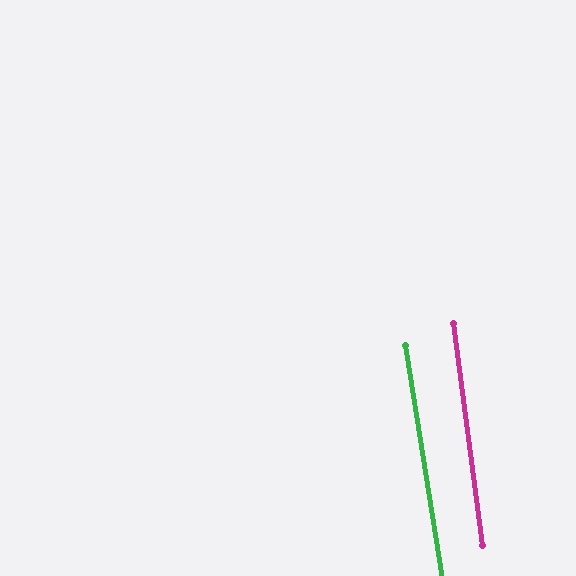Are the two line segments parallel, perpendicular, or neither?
Parallel — their directions differ by only 1.4°.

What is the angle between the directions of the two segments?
Approximately 1 degree.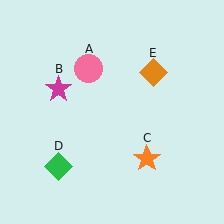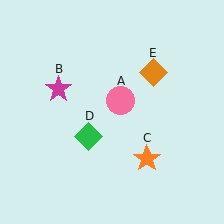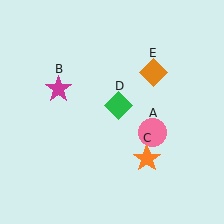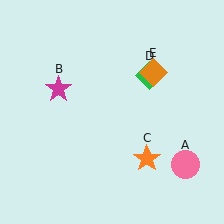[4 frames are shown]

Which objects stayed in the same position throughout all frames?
Magenta star (object B) and orange star (object C) and orange diamond (object E) remained stationary.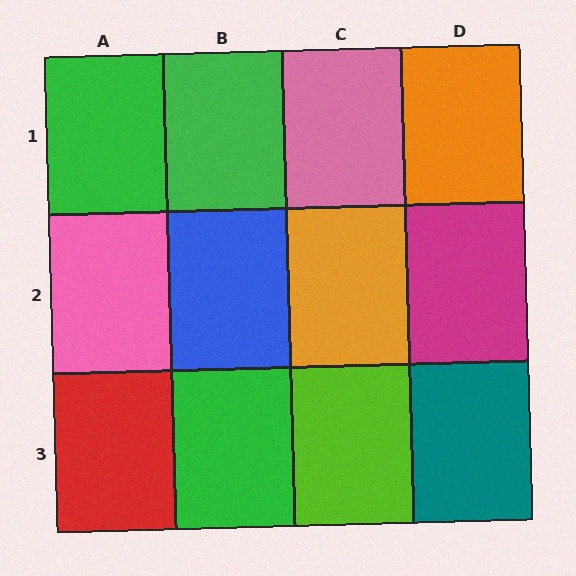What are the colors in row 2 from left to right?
Pink, blue, orange, magenta.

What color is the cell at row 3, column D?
Teal.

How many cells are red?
1 cell is red.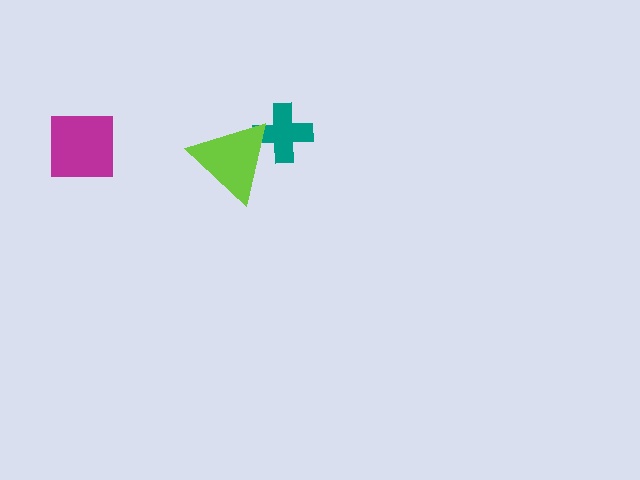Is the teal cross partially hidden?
Yes, it is partially covered by another shape.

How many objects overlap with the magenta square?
0 objects overlap with the magenta square.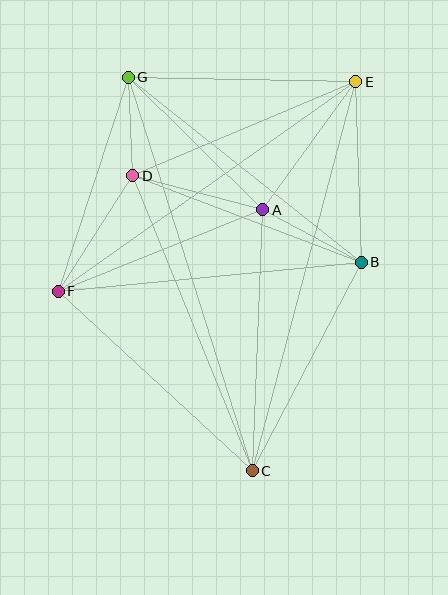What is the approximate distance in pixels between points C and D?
The distance between C and D is approximately 318 pixels.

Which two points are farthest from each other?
Points C and G are farthest from each other.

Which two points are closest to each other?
Points D and G are closest to each other.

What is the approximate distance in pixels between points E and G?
The distance between E and G is approximately 228 pixels.